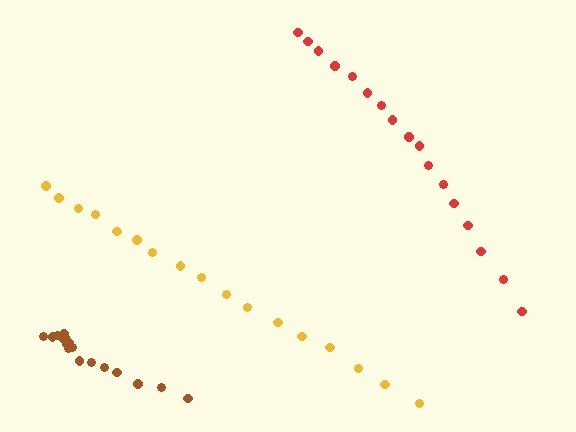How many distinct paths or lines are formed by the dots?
There are 3 distinct paths.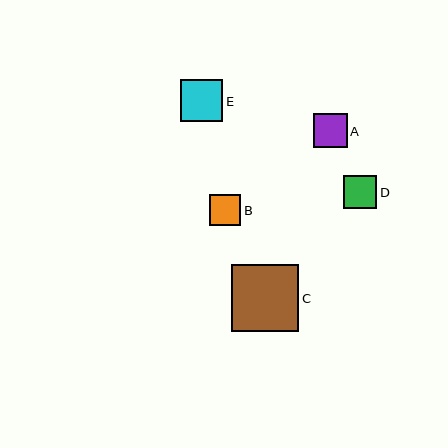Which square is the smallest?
Square B is the smallest with a size of approximately 31 pixels.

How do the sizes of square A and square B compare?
Square A and square B are approximately the same size.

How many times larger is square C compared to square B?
Square C is approximately 2.1 times the size of square B.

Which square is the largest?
Square C is the largest with a size of approximately 67 pixels.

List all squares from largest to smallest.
From largest to smallest: C, E, A, D, B.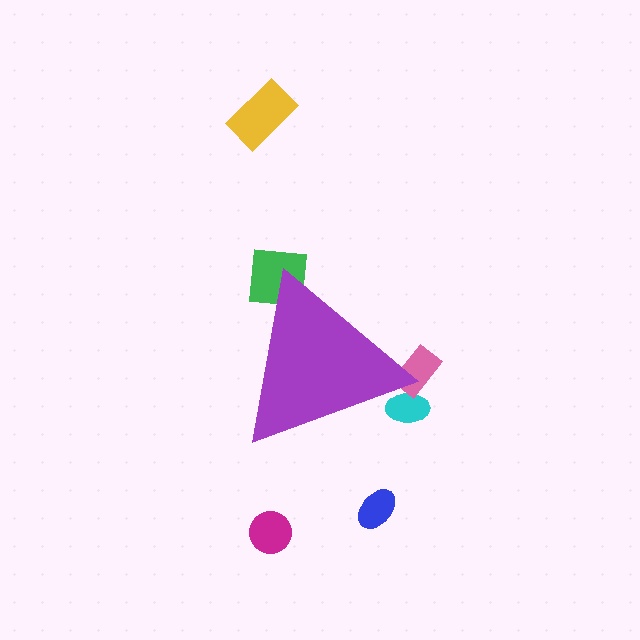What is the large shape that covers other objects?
A purple triangle.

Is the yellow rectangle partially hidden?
No, the yellow rectangle is fully visible.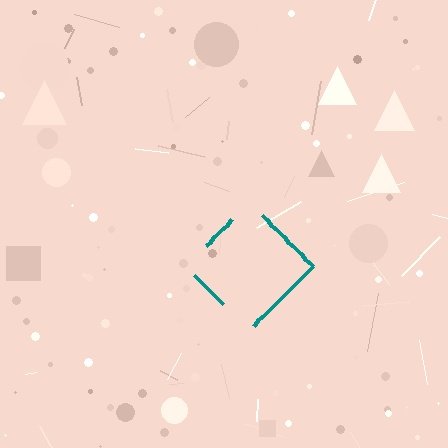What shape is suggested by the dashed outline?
The dashed outline suggests a diamond.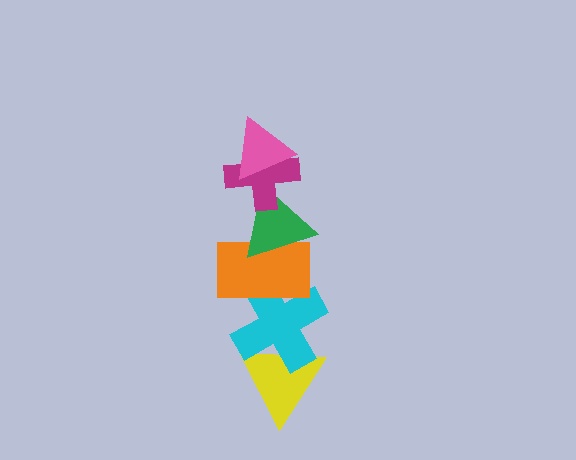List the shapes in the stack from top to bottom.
From top to bottom: the pink triangle, the magenta cross, the green triangle, the orange rectangle, the cyan cross, the yellow triangle.